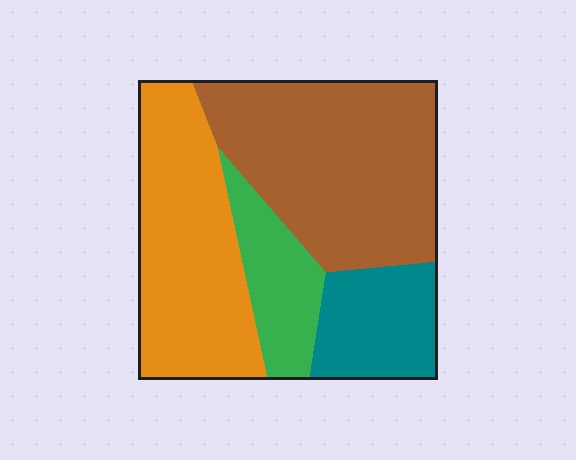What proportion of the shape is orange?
Orange covers 32% of the shape.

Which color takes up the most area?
Brown, at roughly 40%.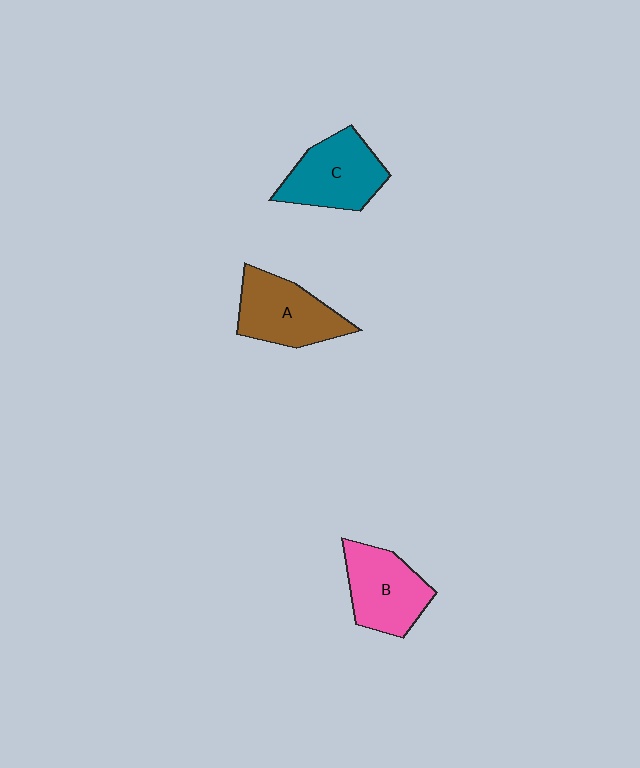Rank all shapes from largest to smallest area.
From largest to smallest: C (teal), A (brown), B (pink).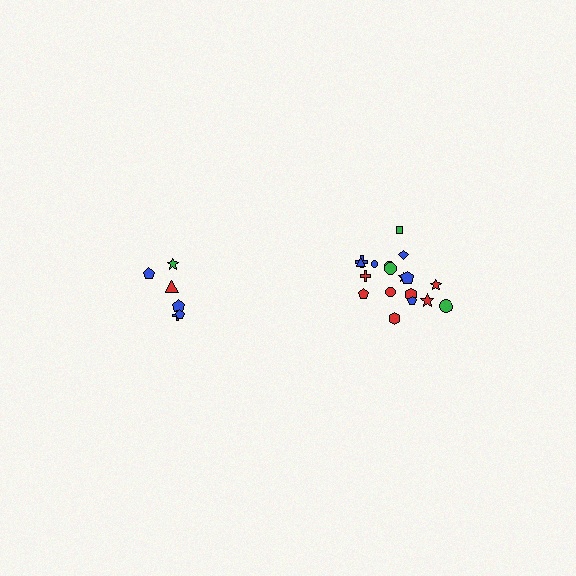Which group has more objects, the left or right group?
The right group.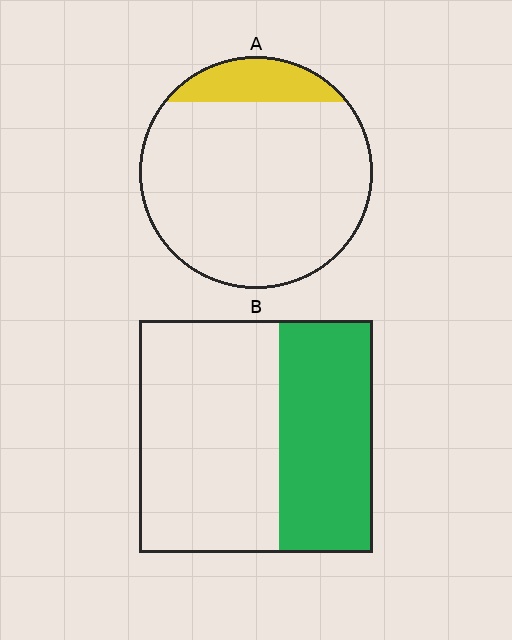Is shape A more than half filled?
No.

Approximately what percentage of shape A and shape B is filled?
A is approximately 15% and B is approximately 40%.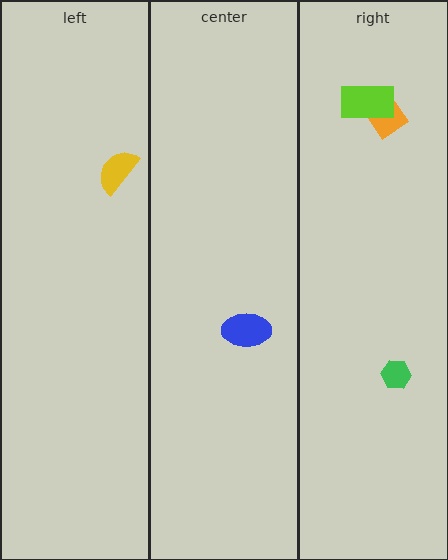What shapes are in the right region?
The orange diamond, the lime rectangle, the green hexagon.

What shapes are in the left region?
The yellow semicircle.